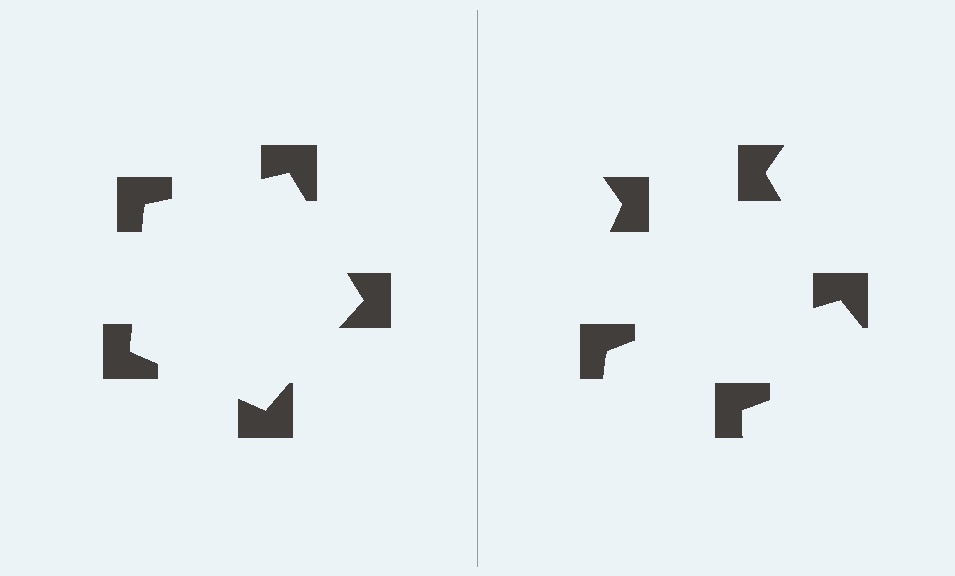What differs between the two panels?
The notched squares are positioned identically on both sides; only the wedge orientations differ. On the left they align to a pentagon; on the right they are misaligned.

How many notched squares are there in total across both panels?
10 — 5 on each side.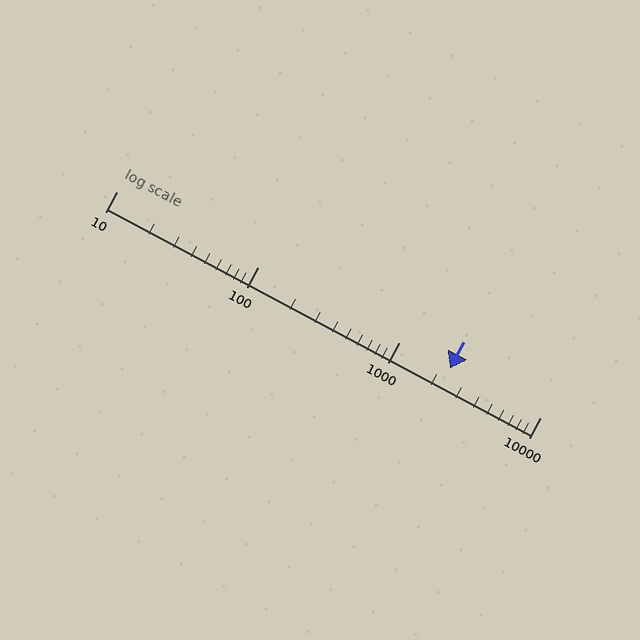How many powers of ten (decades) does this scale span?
The scale spans 3 decades, from 10 to 10000.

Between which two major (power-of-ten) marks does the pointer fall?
The pointer is between 1000 and 10000.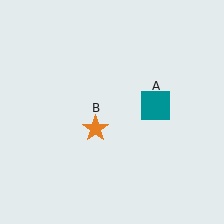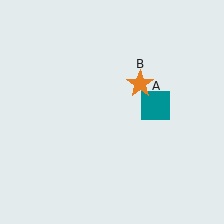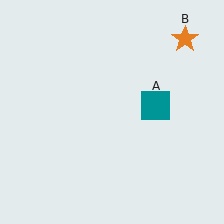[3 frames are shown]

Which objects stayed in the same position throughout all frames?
Teal square (object A) remained stationary.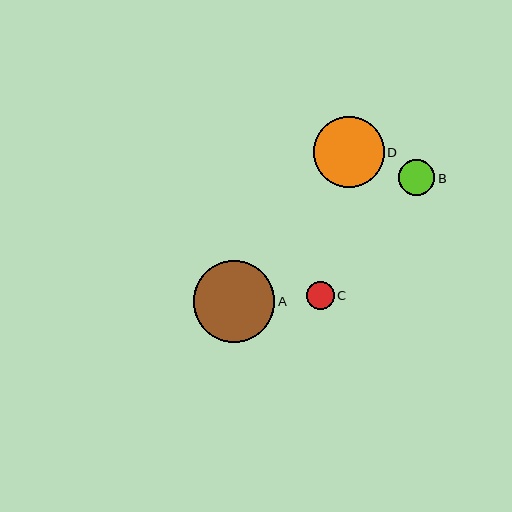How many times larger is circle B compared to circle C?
Circle B is approximately 1.3 times the size of circle C.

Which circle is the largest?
Circle A is the largest with a size of approximately 82 pixels.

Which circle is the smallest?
Circle C is the smallest with a size of approximately 28 pixels.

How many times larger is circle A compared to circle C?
Circle A is approximately 3.0 times the size of circle C.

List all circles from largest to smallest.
From largest to smallest: A, D, B, C.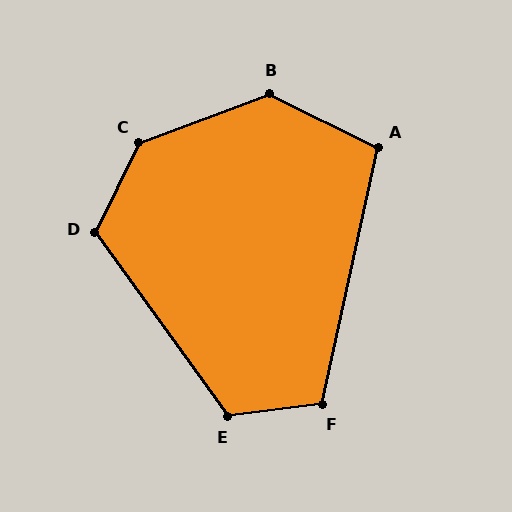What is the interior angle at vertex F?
Approximately 109 degrees (obtuse).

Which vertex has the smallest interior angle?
A, at approximately 104 degrees.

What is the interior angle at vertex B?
Approximately 133 degrees (obtuse).